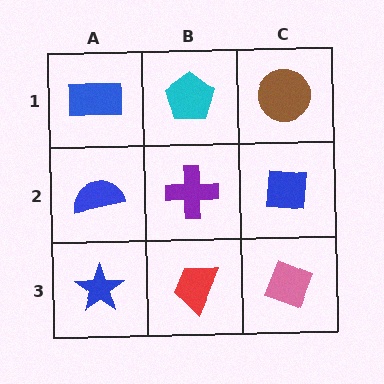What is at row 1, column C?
A brown circle.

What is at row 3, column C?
A pink diamond.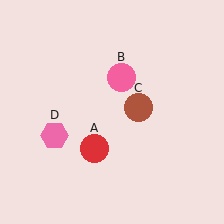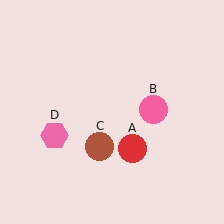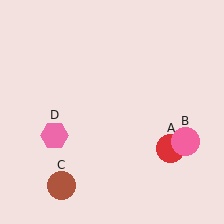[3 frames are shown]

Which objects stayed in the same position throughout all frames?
Pink hexagon (object D) remained stationary.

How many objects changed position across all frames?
3 objects changed position: red circle (object A), pink circle (object B), brown circle (object C).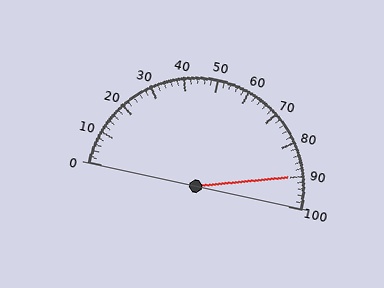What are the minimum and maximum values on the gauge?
The gauge ranges from 0 to 100.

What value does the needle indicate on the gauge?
The needle indicates approximately 90.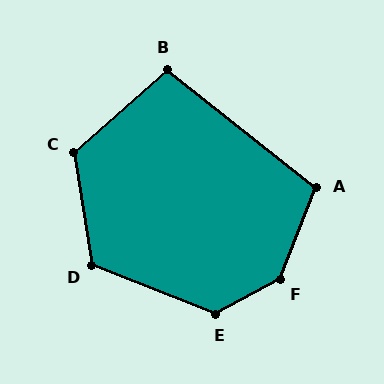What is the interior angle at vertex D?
Approximately 120 degrees (obtuse).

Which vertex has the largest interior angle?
F, at approximately 140 degrees.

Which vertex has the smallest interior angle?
B, at approximately 100 degrees.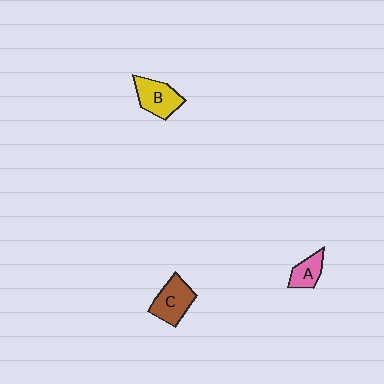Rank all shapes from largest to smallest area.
From largest to smallest: C (brown), B (yellow), A (pink).